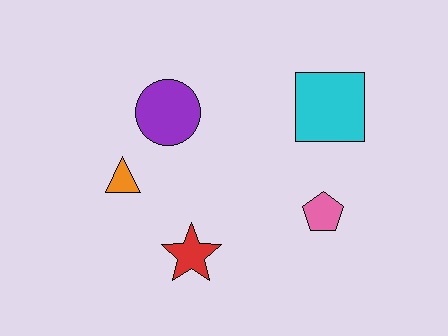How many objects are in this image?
There are 5 objects.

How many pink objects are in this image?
There is 1 pink object.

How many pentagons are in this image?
There is 1 pentagon.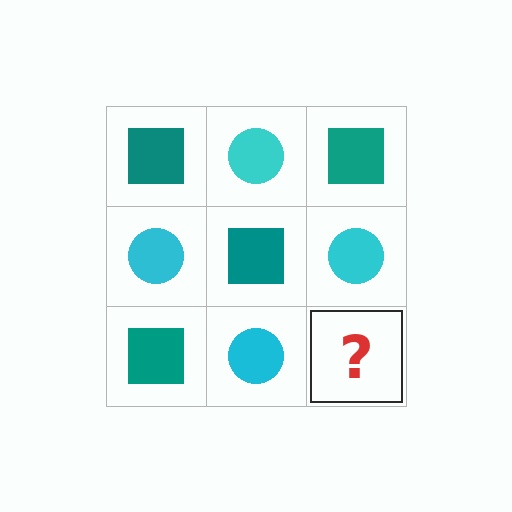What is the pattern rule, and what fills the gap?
The rule is that it alternates teal square and cyan circle in a checkerboard pattern. The gap should be filled with a teal square.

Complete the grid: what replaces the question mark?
The question mark should be replaced with a teal square.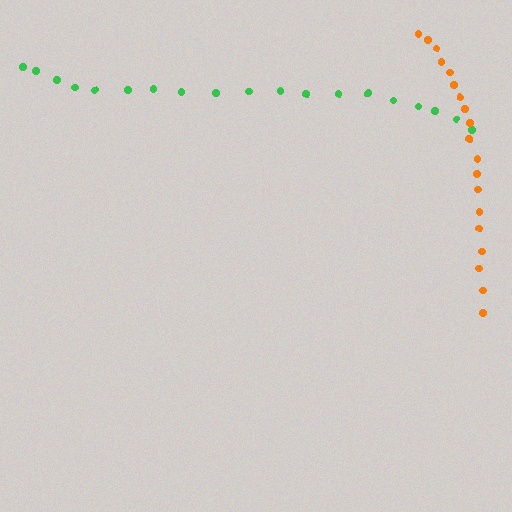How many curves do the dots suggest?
There are 2 distinct paths.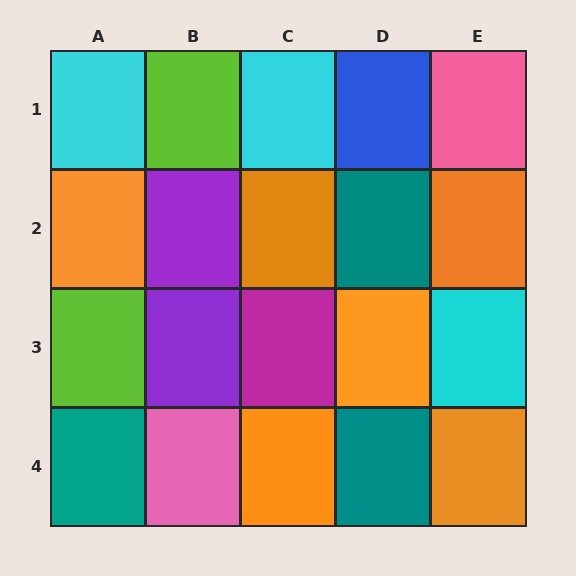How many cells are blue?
1 cell is blue.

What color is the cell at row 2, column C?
Orange.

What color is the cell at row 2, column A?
Orange.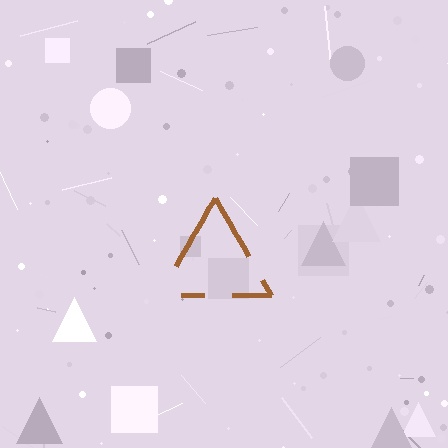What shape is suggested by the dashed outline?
The dashed outline suggests a triangle.